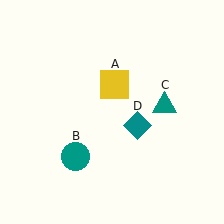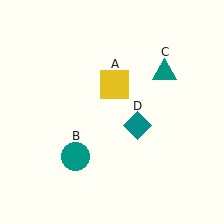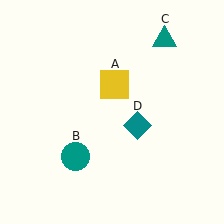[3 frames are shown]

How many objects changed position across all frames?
1 object changed position: teal triangle (object C).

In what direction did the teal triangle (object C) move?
The teal triangle (object C) moved up.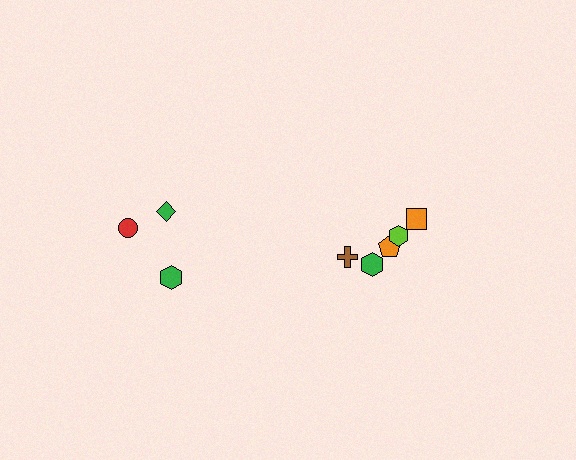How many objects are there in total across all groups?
There are 8 objects.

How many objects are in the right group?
There are 5 objects.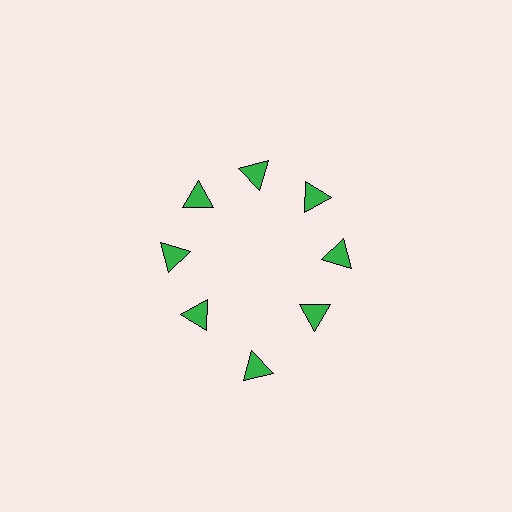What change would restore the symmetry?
The symmetry would be restored by moving it inward, back onto the ring so that all 8 triangles sit at equal angles and equal distance from the center.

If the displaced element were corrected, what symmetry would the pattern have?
It would have 8-fold rotational symmetry — the pattern would map onto itself every 45 degrees.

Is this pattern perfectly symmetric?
No. The 8 green triangles are arranged in a ring, but one element near the 6 o'clock position is pushed outward from the center, breaking the 8-fold rotational symmetry.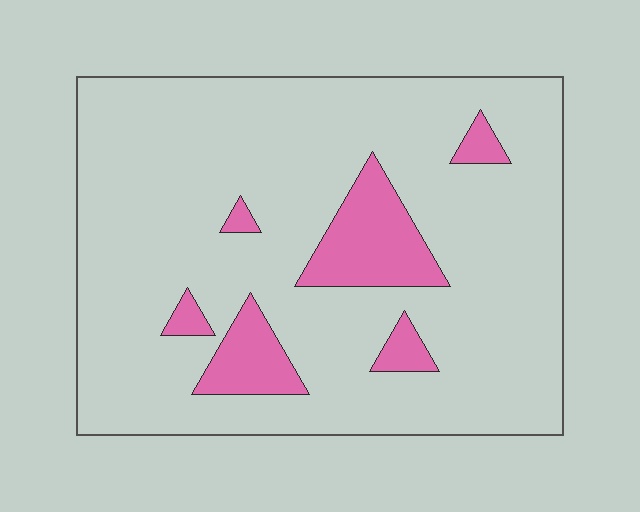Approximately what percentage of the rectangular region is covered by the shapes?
Approximately 15%.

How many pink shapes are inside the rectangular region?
6.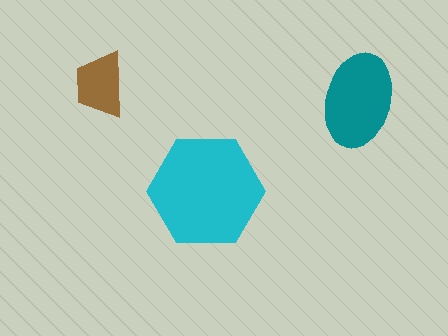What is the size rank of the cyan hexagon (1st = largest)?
1st.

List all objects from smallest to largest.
The brown trapezoid, the teal ellipse, the cyan hexagon.